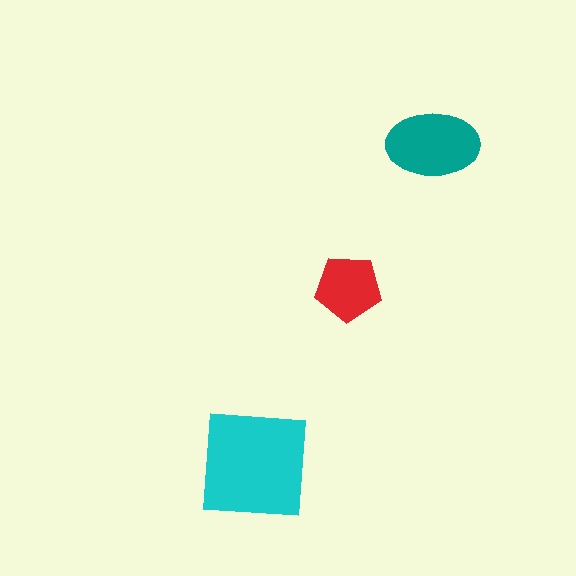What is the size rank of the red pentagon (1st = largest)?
3rd.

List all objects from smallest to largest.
The red pentagon, the teal ellipse, the cyan square.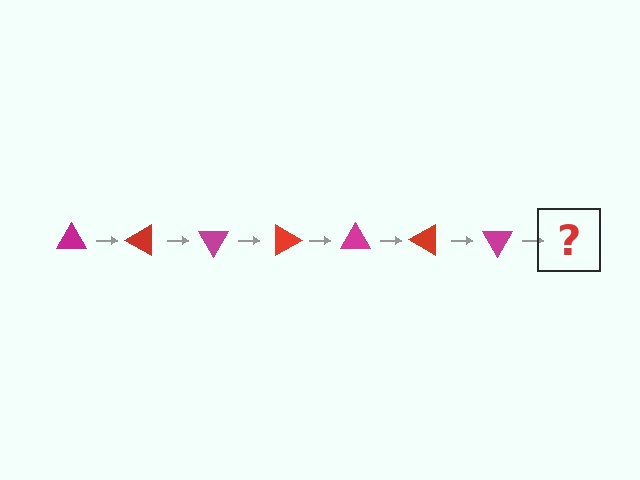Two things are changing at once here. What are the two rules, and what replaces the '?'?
The two rules are that it rotates 30 degrees each step and the color cycles through magenta and red. The '?' should be a red triangle, rotated 210 degrees from the start.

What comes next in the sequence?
The next element should be a red triangle, rotated 210 degrees from the start.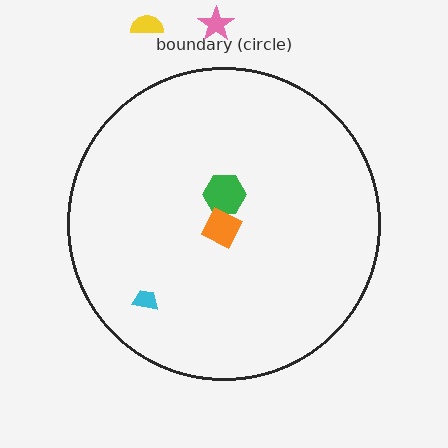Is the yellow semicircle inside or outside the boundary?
Outside.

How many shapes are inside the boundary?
3 inside, 2 outside.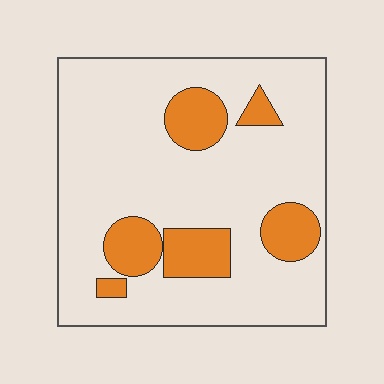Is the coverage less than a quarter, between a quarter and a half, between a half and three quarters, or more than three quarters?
Less than a quarter.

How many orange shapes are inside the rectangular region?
6.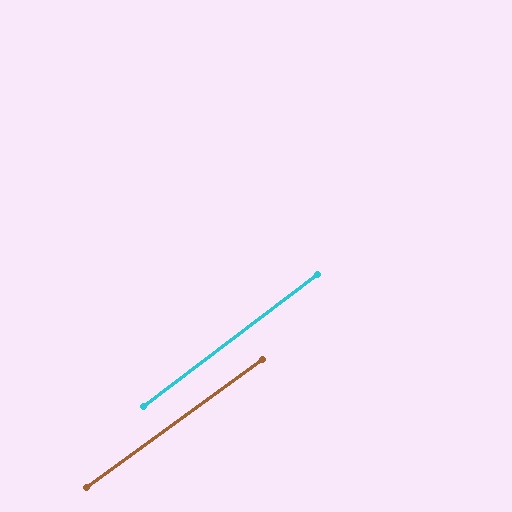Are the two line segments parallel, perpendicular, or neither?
Parallel — their directions differ by only 1.2°.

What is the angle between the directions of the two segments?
Approximately 1 degree.